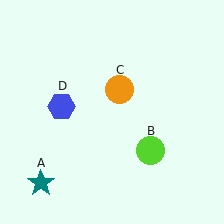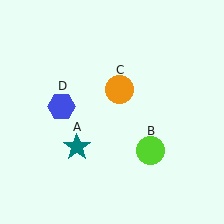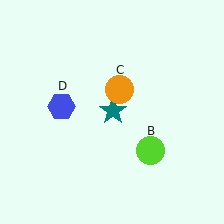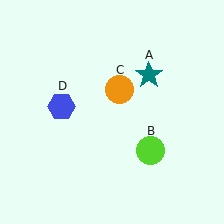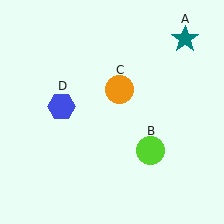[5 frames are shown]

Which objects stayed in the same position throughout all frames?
Lime circle (object B) and orange circle (object C) and blue hexagon (object D) remained stationary.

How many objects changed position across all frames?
1 object changed position: teal star (object A).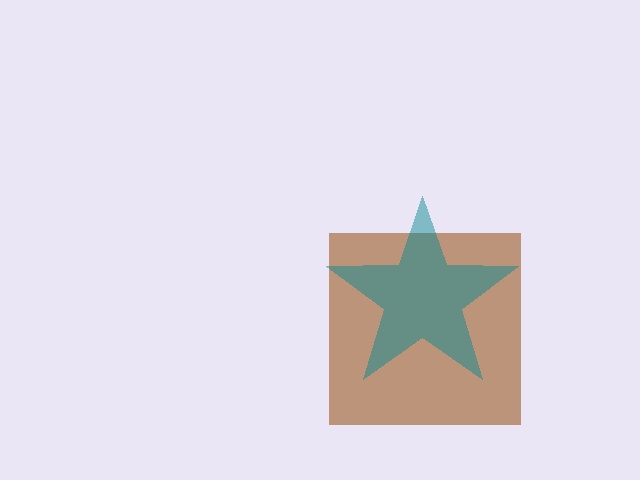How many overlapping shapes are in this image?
There are 2 overlapping shapes in the image.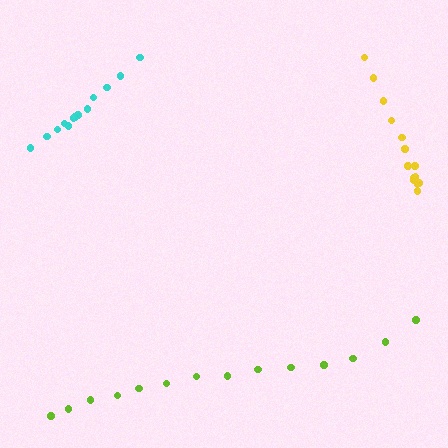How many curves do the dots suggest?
There are 3 distinct paths.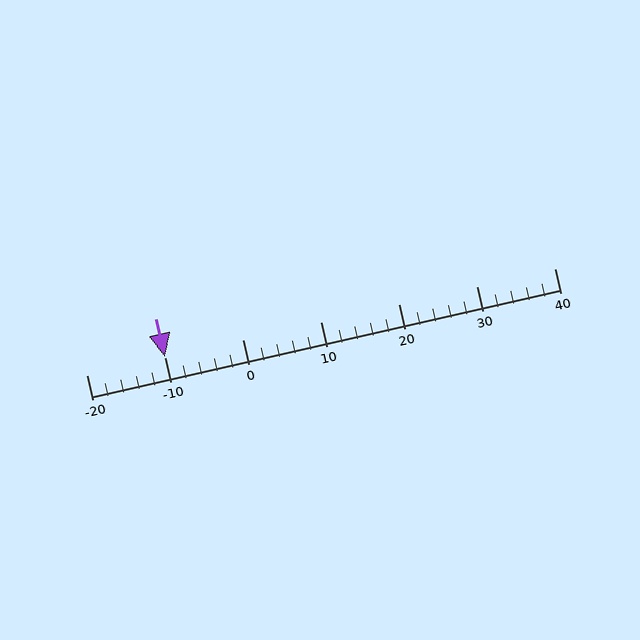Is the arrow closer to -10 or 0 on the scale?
The arrow is closer to -10.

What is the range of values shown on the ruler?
The ruler shows values from -20 to 40.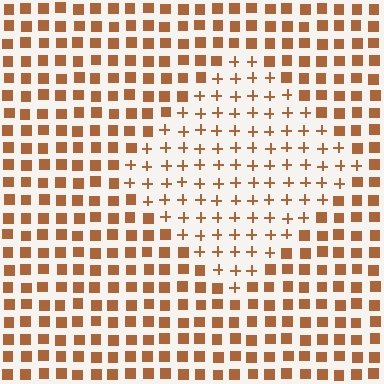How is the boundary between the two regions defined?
The boundary is defined by a change in element shape: plus signs inside vs. squares outside. All elements share the same color and spacing.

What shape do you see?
I see a diamond.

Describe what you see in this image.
The image is filled with small brown elements arranged in a uniform grid. A diamond-shaped region contains plus signs, while the surrounding area contains squares. The boundary is defined purely by the change in element shape.